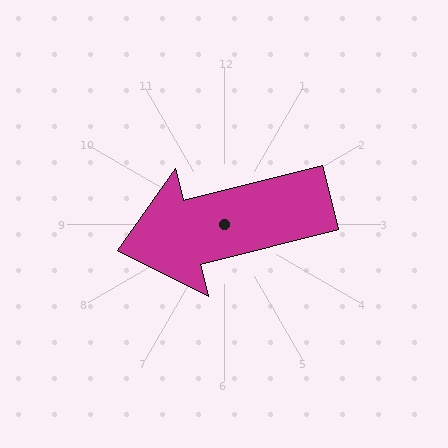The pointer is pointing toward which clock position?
Roughly 9 o'clock.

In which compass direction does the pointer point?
West.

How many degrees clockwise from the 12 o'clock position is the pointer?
Approximately 256 degrees.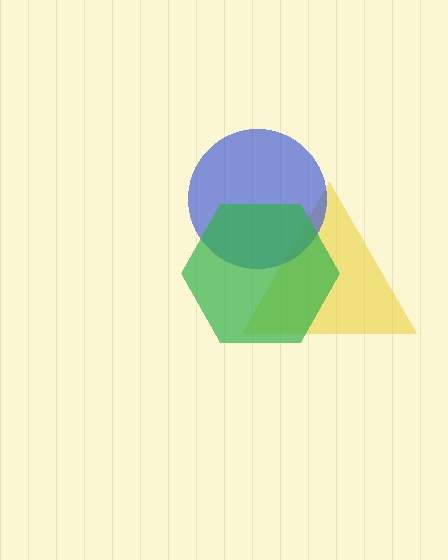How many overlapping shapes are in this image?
There are 3 overlapping shapes in the image.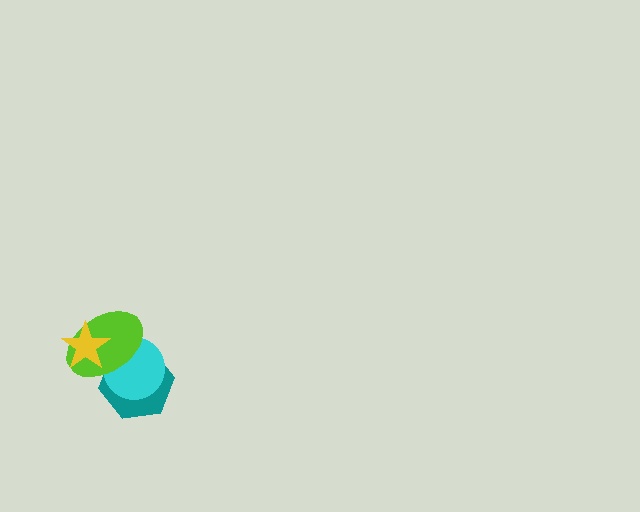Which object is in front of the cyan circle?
The lime ellipse is in front of the cyan circle.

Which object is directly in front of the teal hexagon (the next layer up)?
The cyan circle is directly in front of the teal hexagon.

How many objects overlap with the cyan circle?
2 objects overlap with the cyan circle.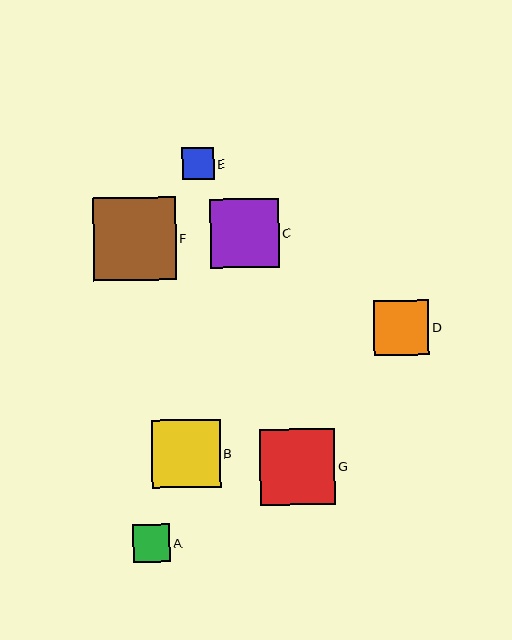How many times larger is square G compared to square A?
Square G is approximately 2.0 times the size of square A.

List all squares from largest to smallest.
From largest to smallest: F, G, C, B, D, A, E.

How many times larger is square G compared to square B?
Square G is approximately 1.1 times the size of square B.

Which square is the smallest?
Square E is the smallest with a size of approximately 32 pixels.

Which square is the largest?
Square F is the largest with a size of approximately 83 pixels.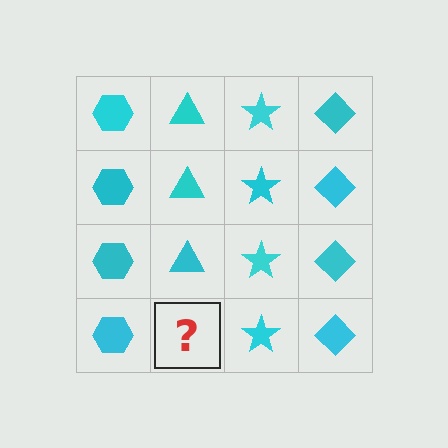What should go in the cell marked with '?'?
The missing cell should contain a cyan triangle.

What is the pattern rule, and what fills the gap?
The rule is that each column has a consistent shape. The gap should be filled with a cyan triangle.